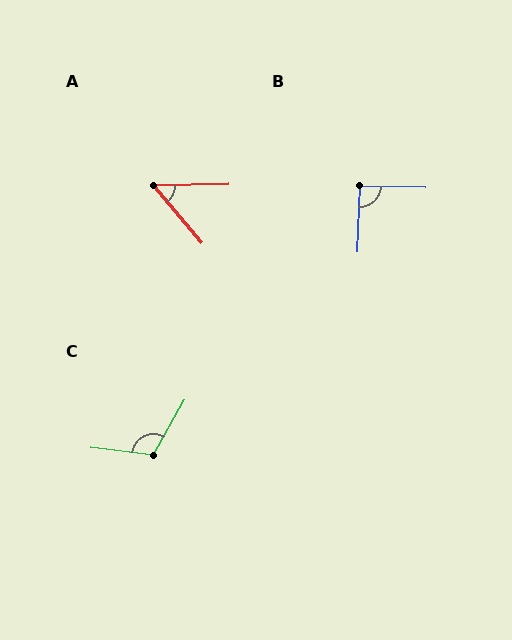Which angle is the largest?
C, at approximately 113 degrees.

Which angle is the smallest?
A, at approximately 51 degrees.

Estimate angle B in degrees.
Approximately 91 degrees.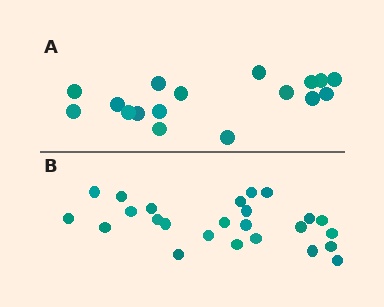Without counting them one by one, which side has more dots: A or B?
Region B (the bottom region) has more dots.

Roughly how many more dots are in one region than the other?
Region B has roughly 8 or so more dots than region A.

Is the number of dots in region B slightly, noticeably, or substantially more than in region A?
Region B has substantially more. The ratio is roughly 1.5 to 1.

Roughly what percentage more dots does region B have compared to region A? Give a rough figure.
About 45% more.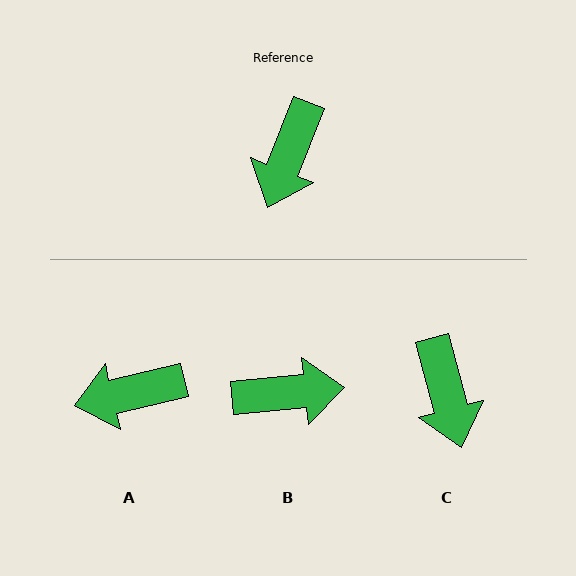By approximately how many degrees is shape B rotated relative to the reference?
Approximately 117 degrees counter-clockwise.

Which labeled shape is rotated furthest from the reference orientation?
B, about 117 degrees away.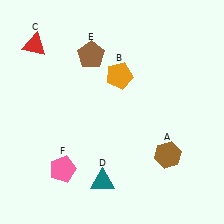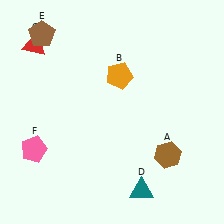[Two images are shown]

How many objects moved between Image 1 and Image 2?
3 objects moved between the two images.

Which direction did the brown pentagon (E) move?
The brown pentagon (E) moved left.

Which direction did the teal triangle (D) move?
The teal triangle (D) moved right.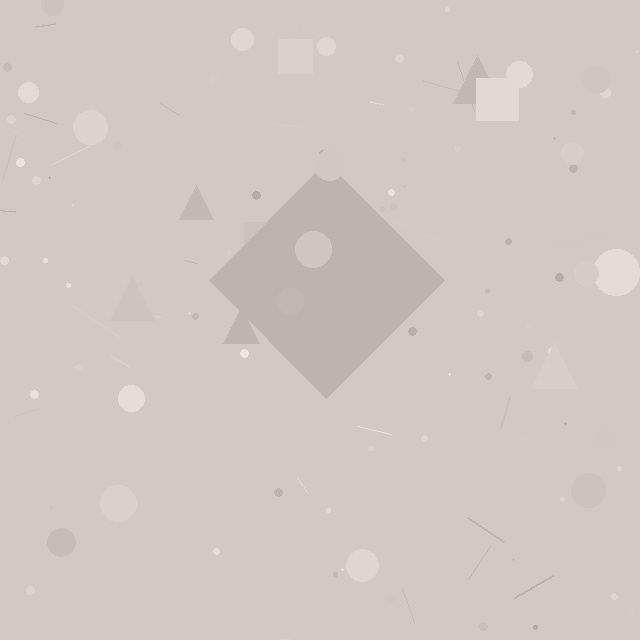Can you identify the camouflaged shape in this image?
The camouflaged shape is a diamond.